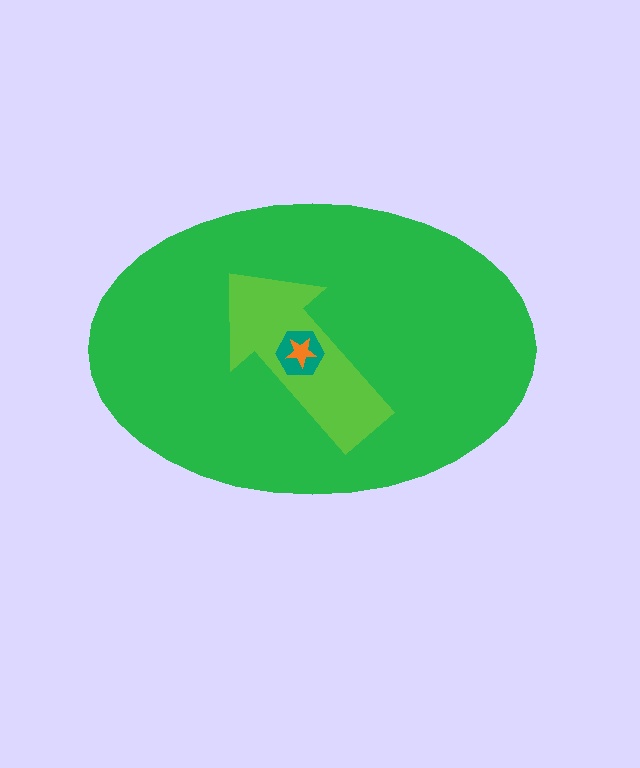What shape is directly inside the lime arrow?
The teal hexagon.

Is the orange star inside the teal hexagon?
Yes.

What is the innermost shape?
The orange star.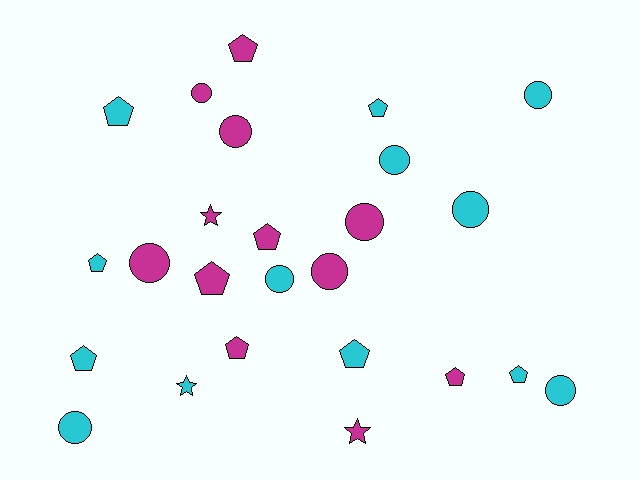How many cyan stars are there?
There is 1 cyan star.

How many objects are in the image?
There are 25 objects.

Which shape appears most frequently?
Pentagon, with 11 objects.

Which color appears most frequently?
Cyan, with 13 objects.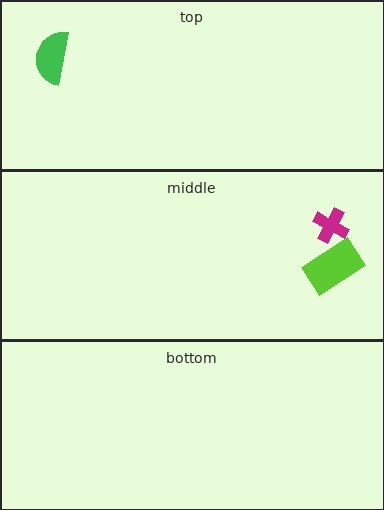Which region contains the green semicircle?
The top region.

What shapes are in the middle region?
The lime rectangle, the magenta cross.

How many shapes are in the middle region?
2.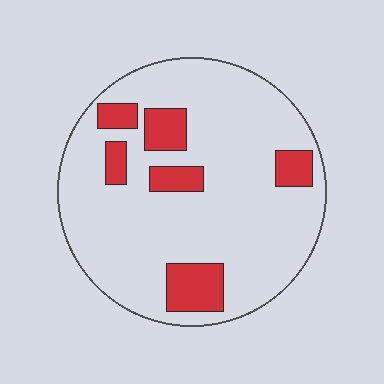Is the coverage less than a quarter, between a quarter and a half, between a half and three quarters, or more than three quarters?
Less than a quarter.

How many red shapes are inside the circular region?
6.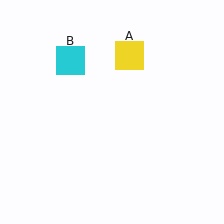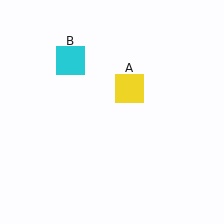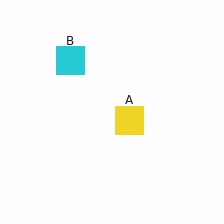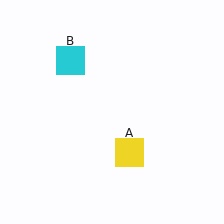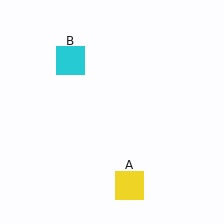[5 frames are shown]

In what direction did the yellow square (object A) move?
The yellow square (object A) moved down.